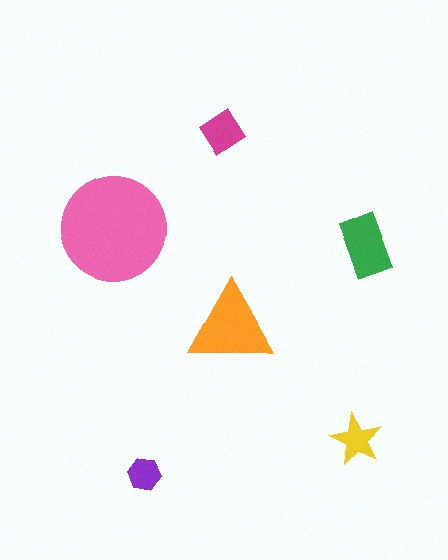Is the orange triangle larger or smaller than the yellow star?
Larger.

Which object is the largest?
The pink circle.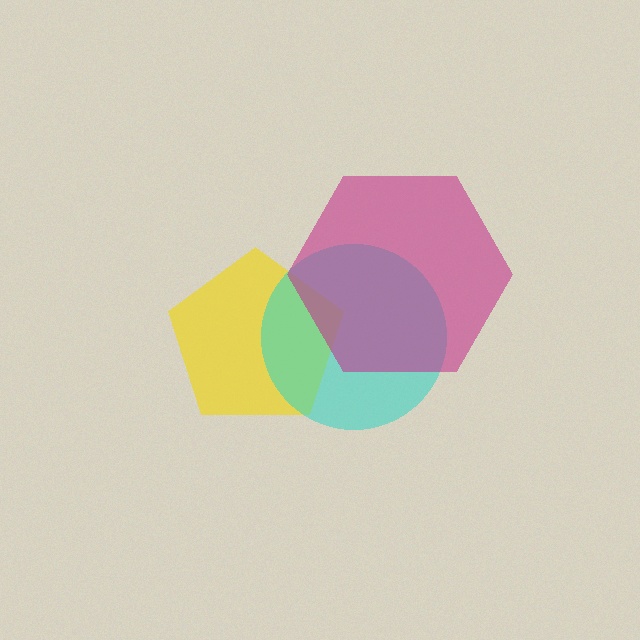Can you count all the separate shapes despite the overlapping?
Yes, there are 3 separate shapes.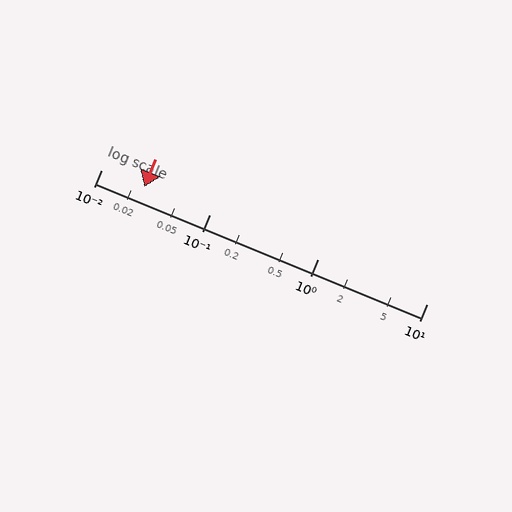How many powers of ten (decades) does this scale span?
The scale spans 3 decades, from 0.01 to 10.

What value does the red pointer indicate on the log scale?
The pointer indicates approximately 0.025.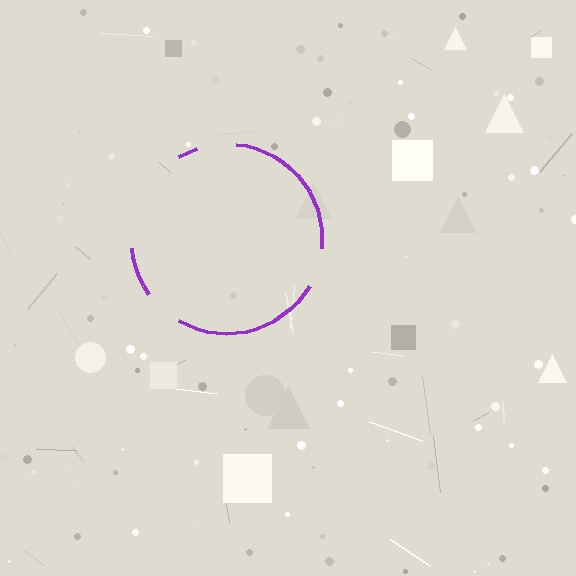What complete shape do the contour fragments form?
The contour fragments form a circle.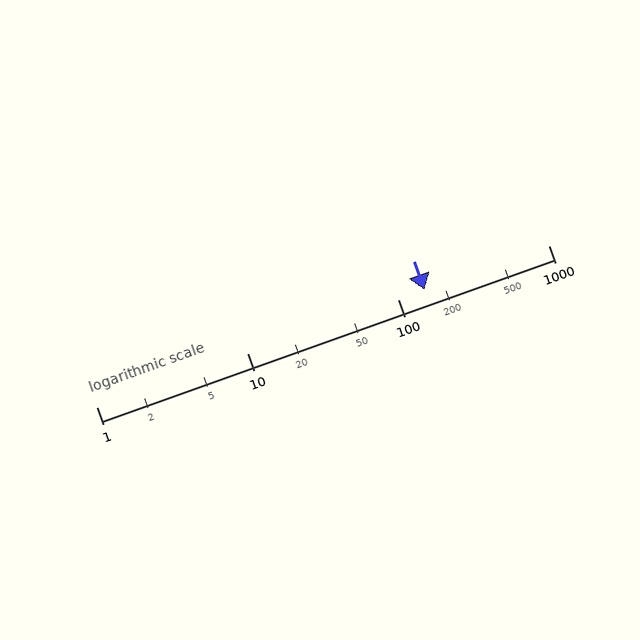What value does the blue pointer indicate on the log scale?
The pointer indicates approximately 150.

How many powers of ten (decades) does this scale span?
The scale spans 3 decades, from 1 to 1000.